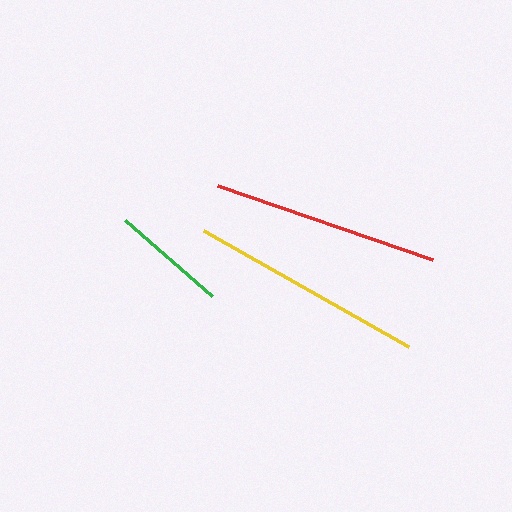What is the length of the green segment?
The green segment is approximately 116 pixels long.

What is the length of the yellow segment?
The yellow segment is approximately 235 pixels long.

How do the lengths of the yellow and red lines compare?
The yellow and red lines are approximately the same length.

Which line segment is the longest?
The yellow line is the longest at approximately 235 pixels.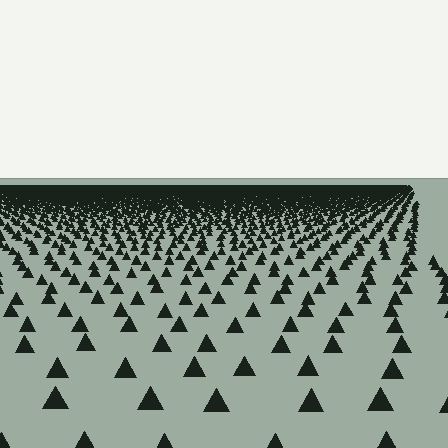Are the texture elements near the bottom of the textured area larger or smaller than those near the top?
Larger. Near the bottom, elements are closer to the viewer and appear at a bigger on-screen size.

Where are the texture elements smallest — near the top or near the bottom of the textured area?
Near the top.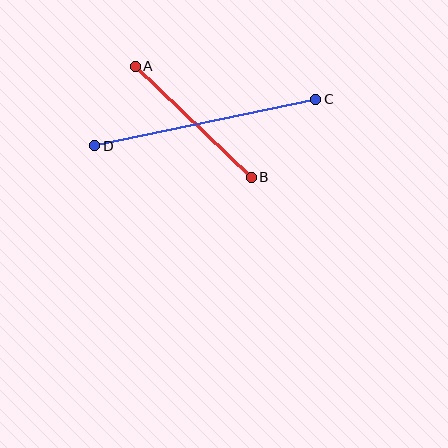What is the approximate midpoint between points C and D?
The midpoint is at approximately (205, 123) pixels.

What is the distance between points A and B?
The distance is approximately 160 pixels.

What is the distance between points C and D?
The distance is approximately 225 pixels.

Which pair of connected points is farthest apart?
Points C and D are farthest apart.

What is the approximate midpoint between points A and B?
The midpoint is at approximately (193, 122) pixels.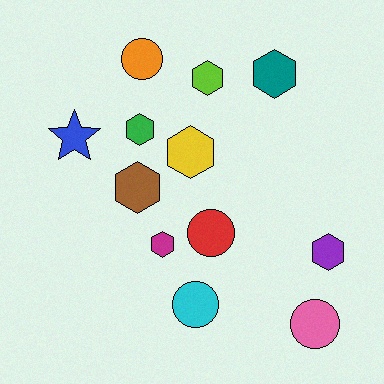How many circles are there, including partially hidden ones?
There are 4 circles.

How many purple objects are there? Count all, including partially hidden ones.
There is 1 purple object.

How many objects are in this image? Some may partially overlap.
There are 12 objects.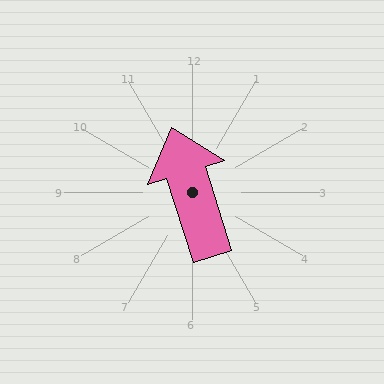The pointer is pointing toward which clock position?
Roughly 11 o'clock.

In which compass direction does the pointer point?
North.